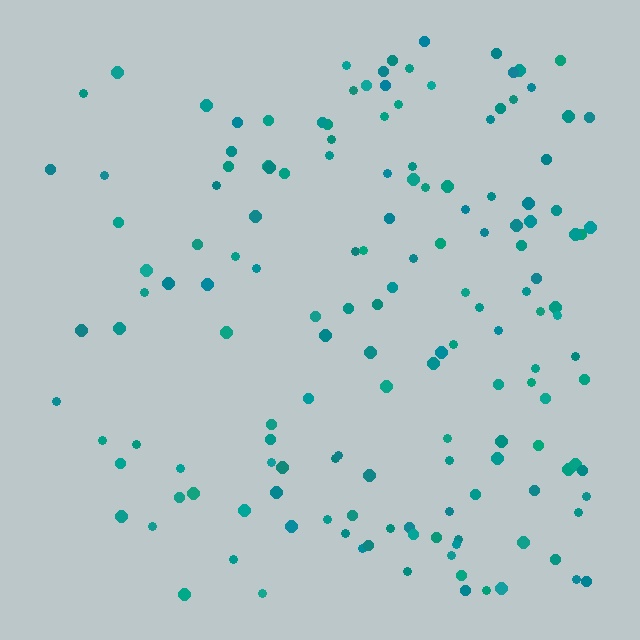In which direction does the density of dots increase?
From left to right, with the right side densest.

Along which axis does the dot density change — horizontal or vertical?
Horizontal.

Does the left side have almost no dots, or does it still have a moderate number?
Still a moderate number, just noticeably fewer than the right.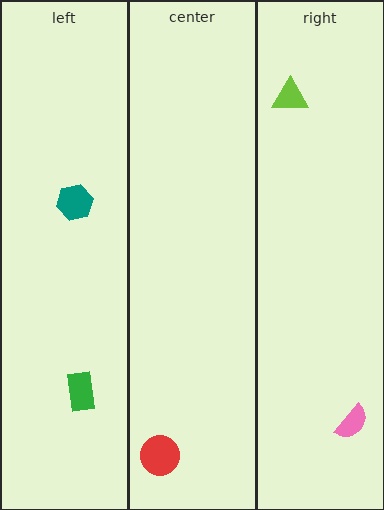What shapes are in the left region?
The green rectangle, the teal hexagon.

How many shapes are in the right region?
2.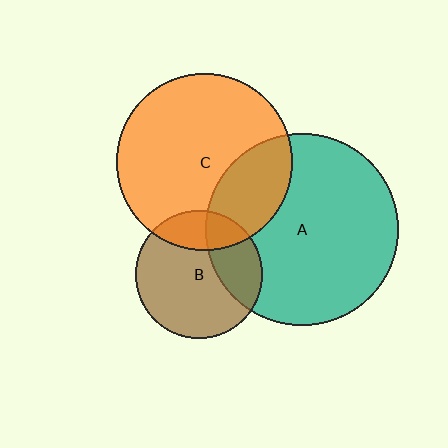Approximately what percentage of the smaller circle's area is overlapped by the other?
Approximately 20%.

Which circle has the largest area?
Circle A (teal).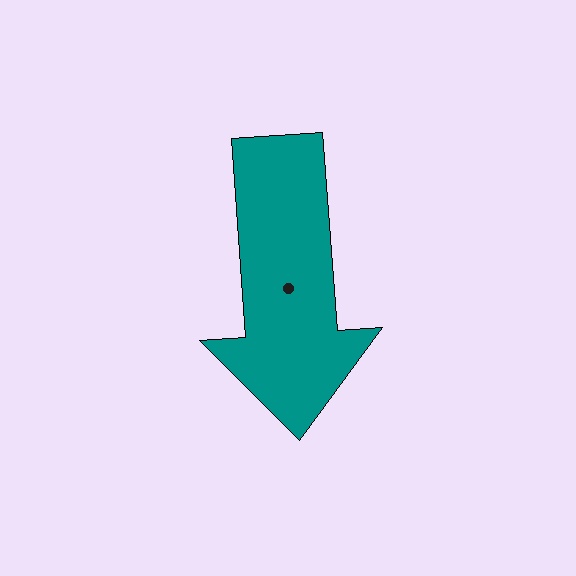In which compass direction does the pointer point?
South.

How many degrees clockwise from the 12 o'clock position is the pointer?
Approximately 176 degrees.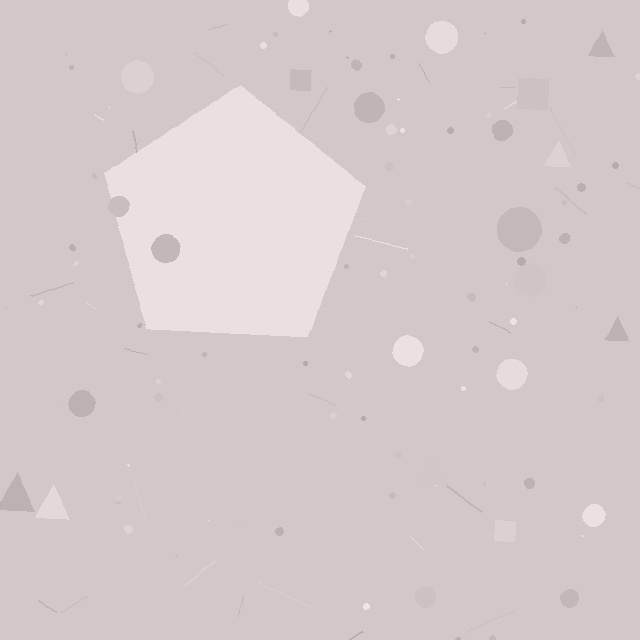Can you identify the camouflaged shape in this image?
The camouflaged shape is a pentagon.